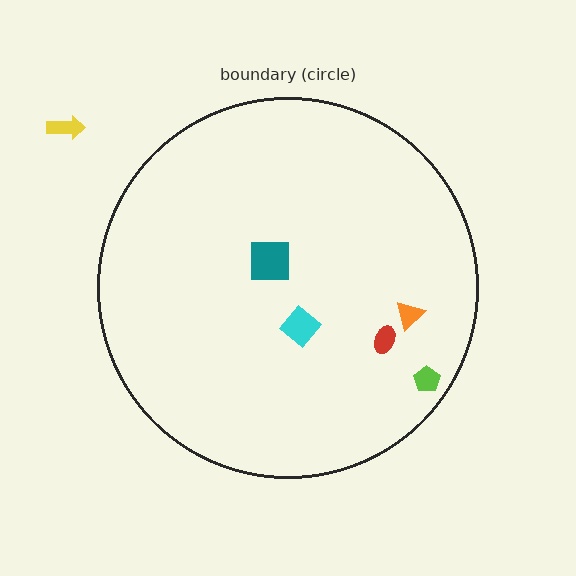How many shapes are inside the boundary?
5 inside, 1 outside.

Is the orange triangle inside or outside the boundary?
Inside.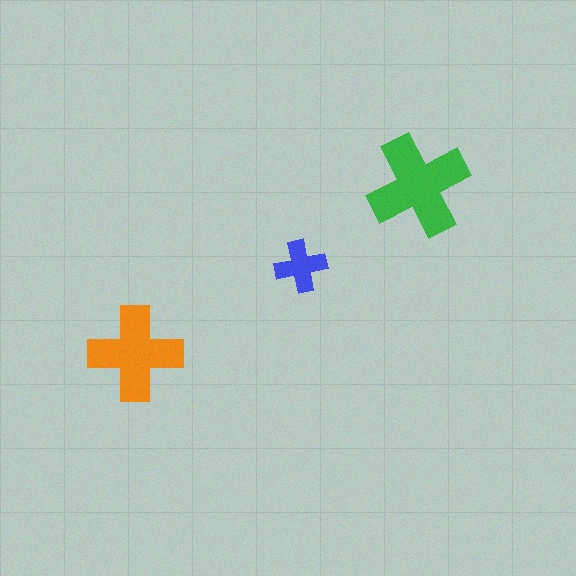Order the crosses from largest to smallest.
the green one, the orange one, the blue one.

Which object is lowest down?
The orange cross is bottommost.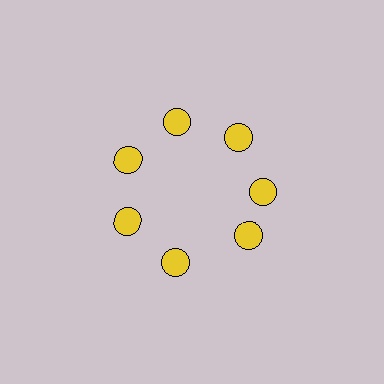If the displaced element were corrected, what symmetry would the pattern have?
It would have 7-fold rotational symmetry — the pattern would map onto itself every 51 degrees.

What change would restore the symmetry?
The symmetry would be restored by rotating it back into even spacing with its neighbors so that all 7 circles sit at equal angles and equal distance from the center.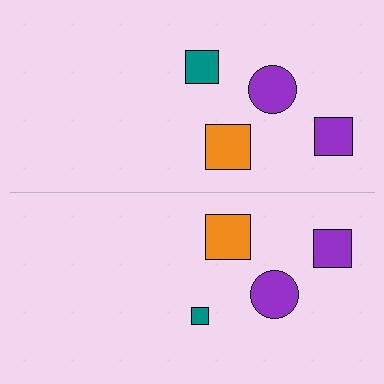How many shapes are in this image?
There are 8 shapes in this image.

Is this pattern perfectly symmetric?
No, the pattern is not perfectly symmetric. The teal square on the bottom side has a different size than its mirror counterpart.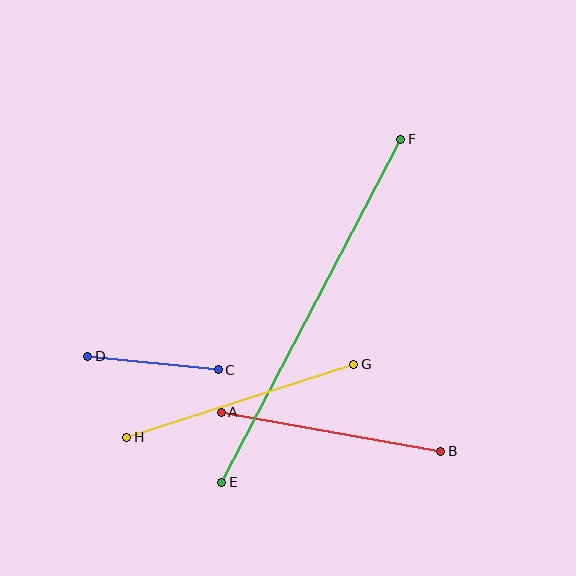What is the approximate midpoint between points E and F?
The midpoint is at approximately (311, 311) pixels.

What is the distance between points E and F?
The distance is approximately 387 pixels.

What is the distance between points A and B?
The distance is approximately 223 pixels.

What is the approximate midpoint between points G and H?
The midpoint is at approximately (240, 401) pixels.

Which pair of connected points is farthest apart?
Points E and F are farthest apart.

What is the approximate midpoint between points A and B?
The midpoint is at approximately (331, 432) pixels.